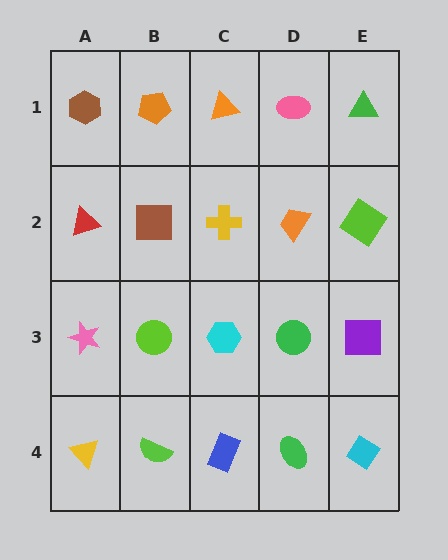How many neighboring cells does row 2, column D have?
4.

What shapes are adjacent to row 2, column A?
A brown hexagon (row 1, column A), a pink star (row 3, column A), a brown square (row 2, column B).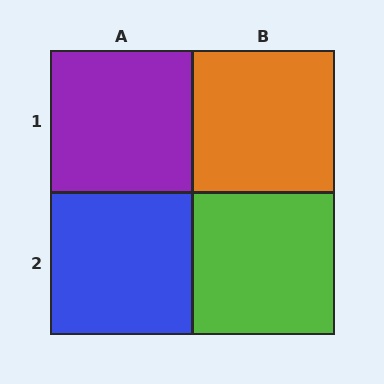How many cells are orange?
1 cell is orange.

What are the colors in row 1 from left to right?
Purple, orange.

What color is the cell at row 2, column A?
Blue.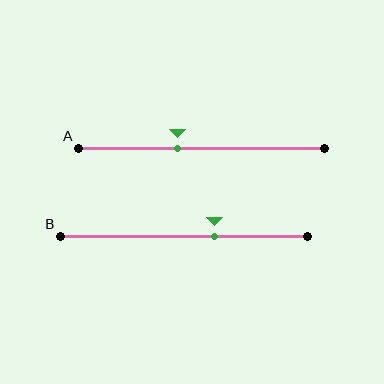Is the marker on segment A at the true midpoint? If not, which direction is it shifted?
No, the marker on segment A is shifted to the left by about 10% of the segment length.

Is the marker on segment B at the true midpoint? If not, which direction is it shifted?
No, the marker on segment B is shifted to the right by about 12% of the segment length.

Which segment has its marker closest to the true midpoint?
Segment A has its marker closest to the true midpoint.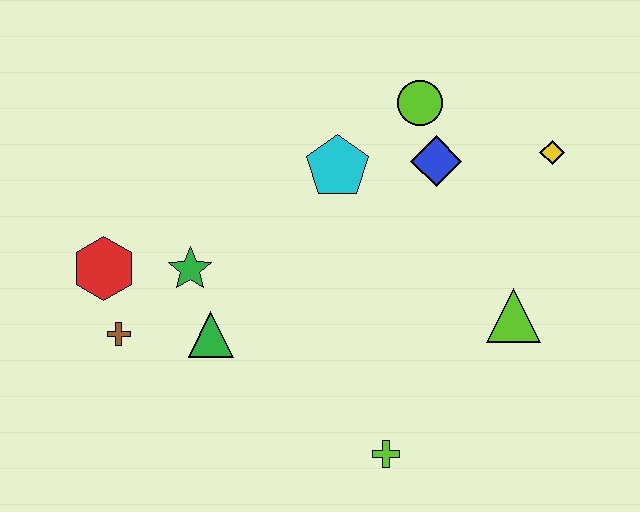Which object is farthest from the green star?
The yellow diamond is farthest from the green star.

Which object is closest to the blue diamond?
The lime circle is closest to the blue diamond.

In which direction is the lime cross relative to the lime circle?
The lime cross is below the lime circle.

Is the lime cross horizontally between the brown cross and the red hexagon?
No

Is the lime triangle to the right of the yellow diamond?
No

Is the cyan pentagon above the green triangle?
Yes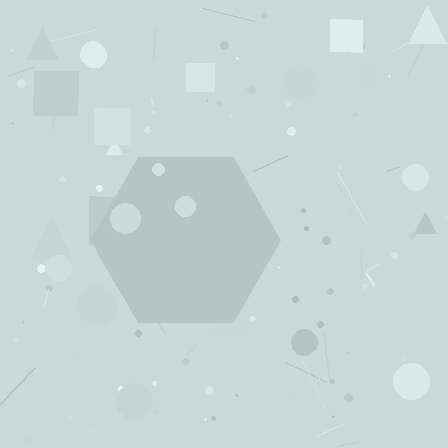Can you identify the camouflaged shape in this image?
The camouflaged shape is a hexagon.